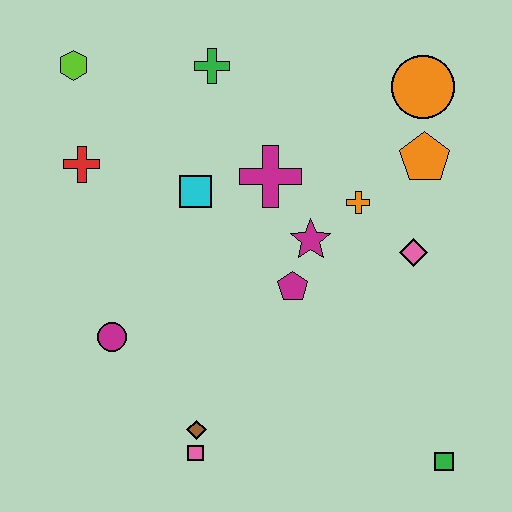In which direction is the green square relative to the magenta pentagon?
The green square is below the magenta pentagon.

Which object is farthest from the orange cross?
The lime hexagon is farthest from the orange cross.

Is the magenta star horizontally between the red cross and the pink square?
No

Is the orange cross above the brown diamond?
Yes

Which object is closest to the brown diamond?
The pink square is closest to the brown diamond.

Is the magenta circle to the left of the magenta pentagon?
Yes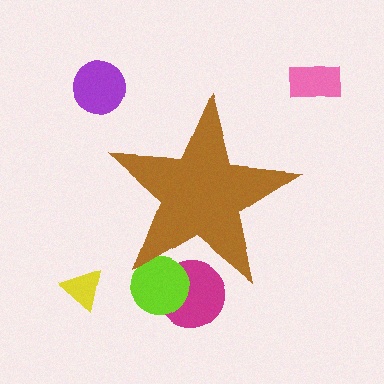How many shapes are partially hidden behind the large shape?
2 shapes are partially hidden.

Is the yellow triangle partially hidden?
No, the yellow triangle is fully visible.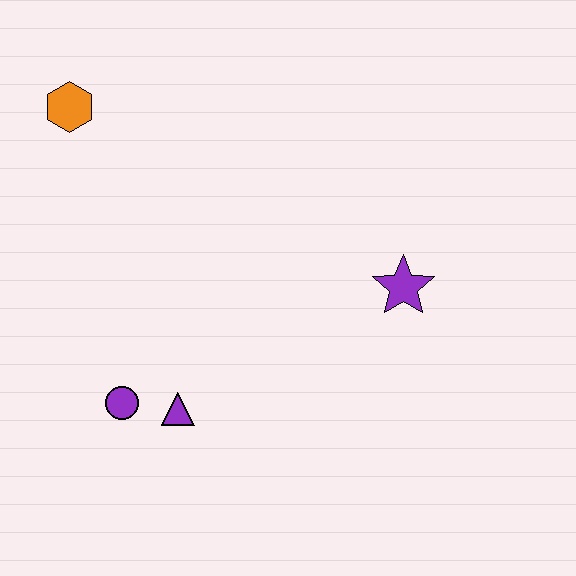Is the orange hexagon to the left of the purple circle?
Yes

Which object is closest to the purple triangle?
The purple circle is closest to the purple triangle.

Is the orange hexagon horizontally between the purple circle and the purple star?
No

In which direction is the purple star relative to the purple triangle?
The purple star is to the right of the purple triangle.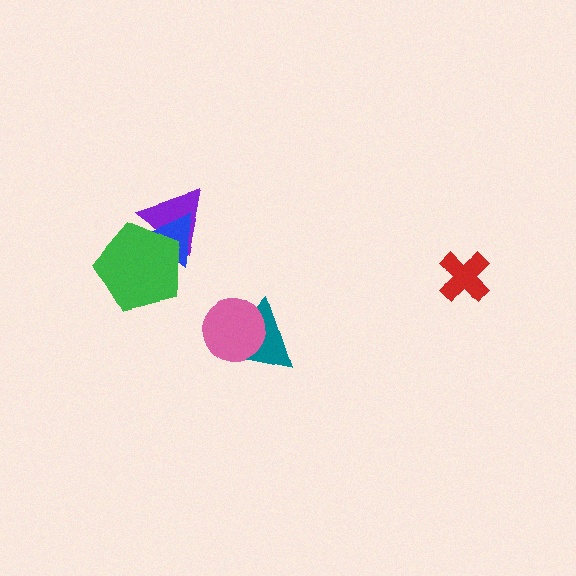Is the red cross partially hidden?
No, no other shape covers it.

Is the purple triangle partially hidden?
Yes, it is partially covered by another shape.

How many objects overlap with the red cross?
0 objects overlap with the red cross.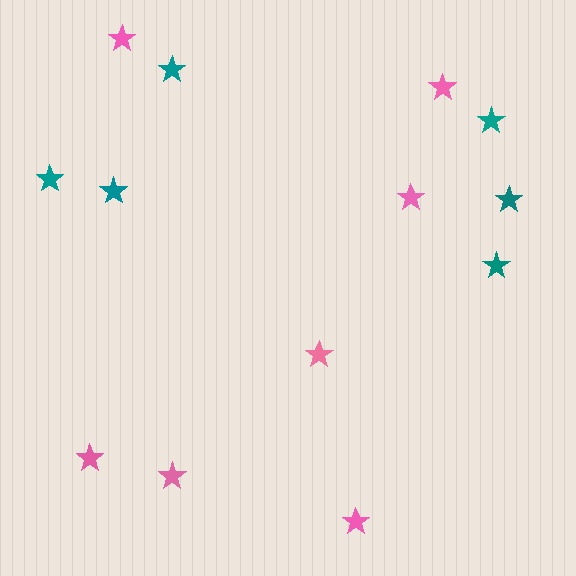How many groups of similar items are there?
There are 2 groups: one group of teal stars (6) and one group of pink stars (7).